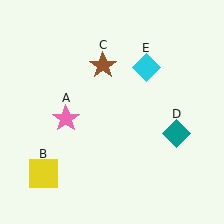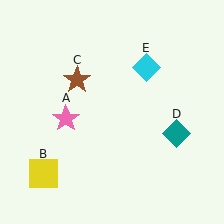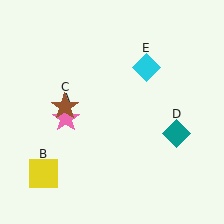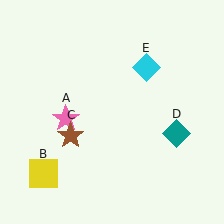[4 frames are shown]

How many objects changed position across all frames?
1 object changed position: brown star (object C).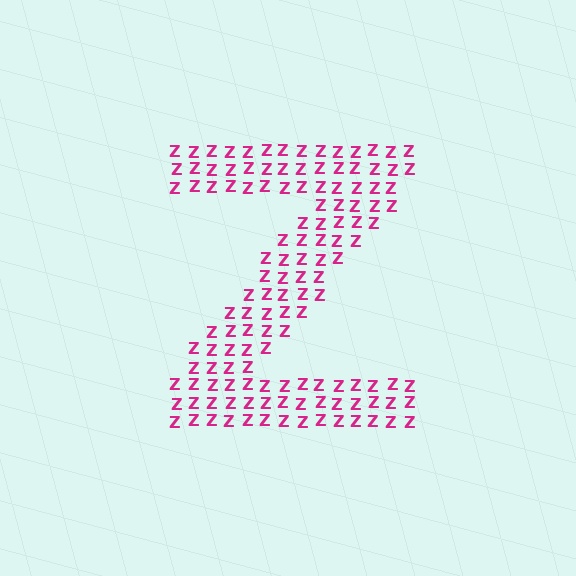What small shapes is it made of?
It is made of small letter Z's.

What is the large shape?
The large shape is the letter Z.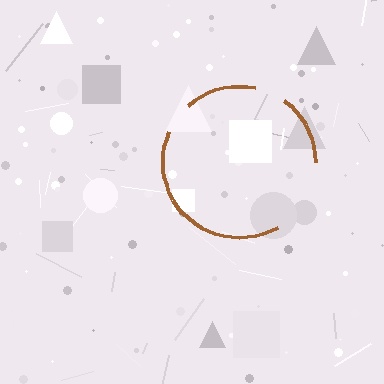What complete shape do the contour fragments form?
The contour fragments form a circle.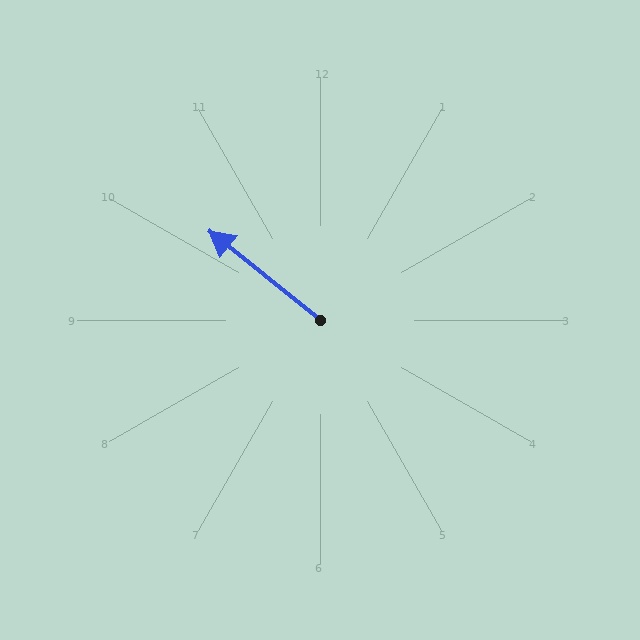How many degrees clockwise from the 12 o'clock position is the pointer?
Approximately 309 degrees.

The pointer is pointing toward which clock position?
Roughly 10 o'clock.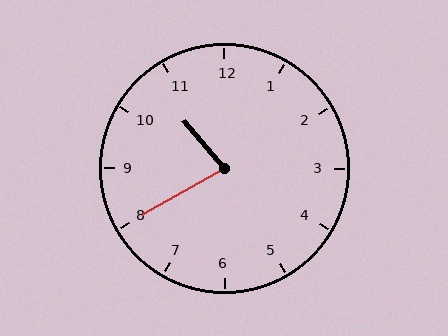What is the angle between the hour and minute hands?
Approximately 80 degrees.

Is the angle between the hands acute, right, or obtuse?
It is acute.